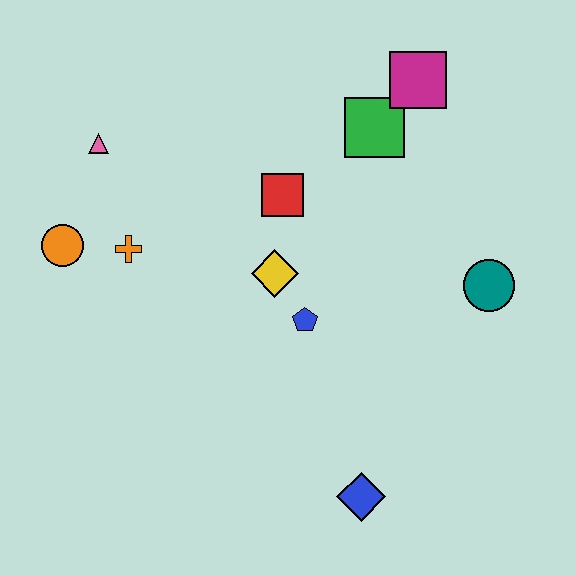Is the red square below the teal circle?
No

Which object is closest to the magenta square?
The green square is closest to the magenta square.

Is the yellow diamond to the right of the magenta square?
No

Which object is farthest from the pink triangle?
The blue diamond is farthest from the pink triangle.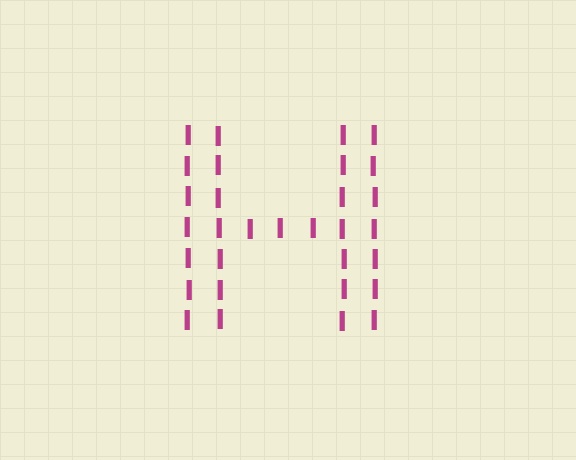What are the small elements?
The small elements are letter I's.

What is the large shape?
The large shape is the letter H.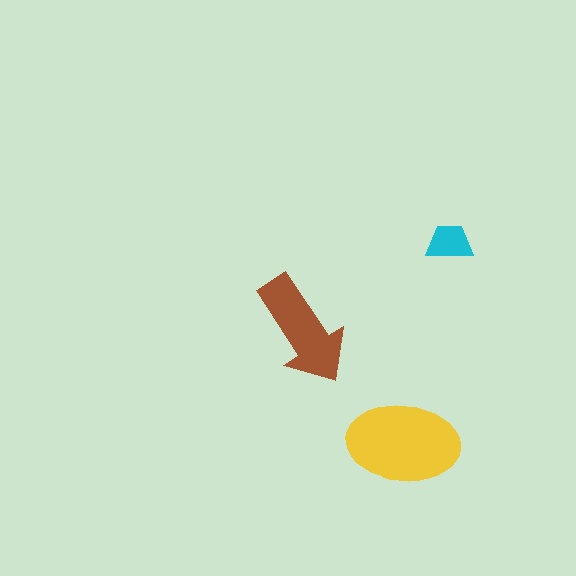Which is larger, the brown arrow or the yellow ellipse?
The yellow ellipse.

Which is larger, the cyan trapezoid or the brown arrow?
The brown arrow.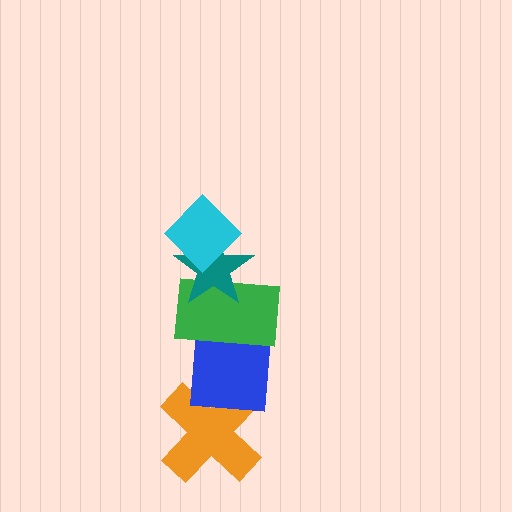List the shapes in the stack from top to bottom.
From top to bottom: the cyan diamond, the teal star, the green rectangle, the blue square, the orange cross.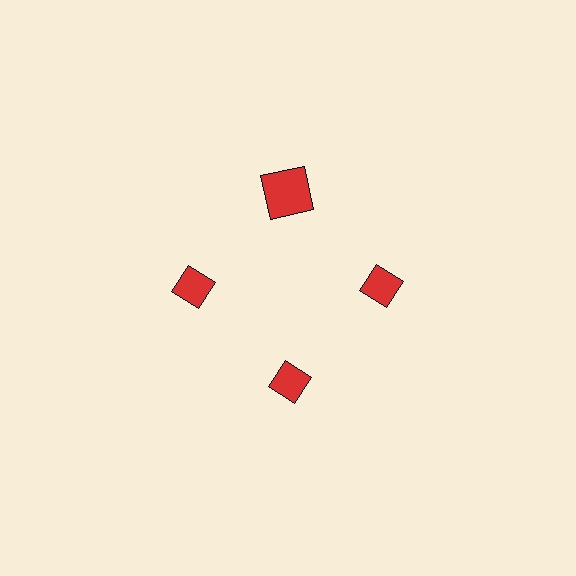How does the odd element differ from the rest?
It has a different shape: square instead of diamond.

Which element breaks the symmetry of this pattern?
The red square at roughly the 12 o'clock position breaks the symmetry. All other shapes are red diamonds.